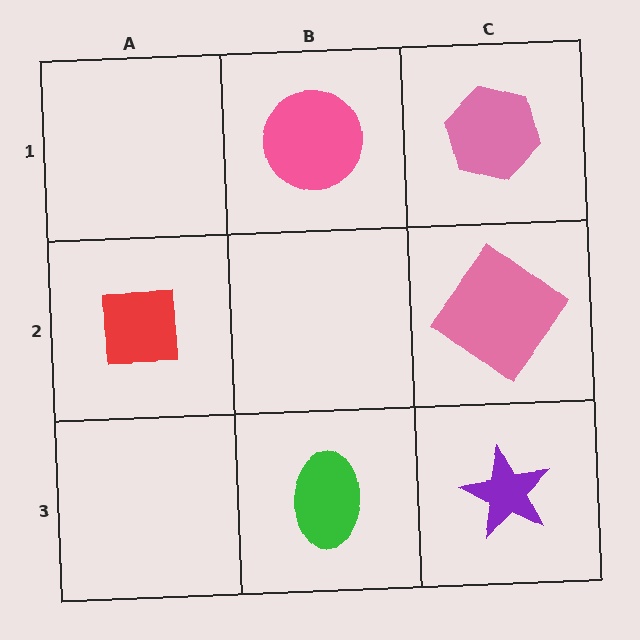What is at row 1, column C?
A pink hexagon.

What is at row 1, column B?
A pink circle.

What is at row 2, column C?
A pink diamond.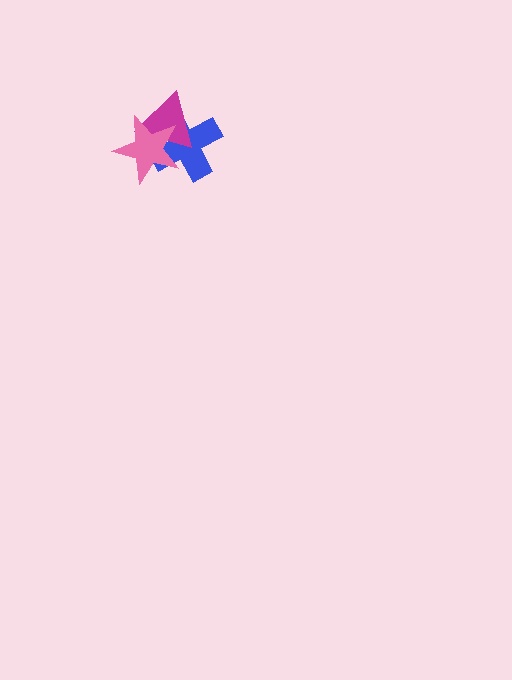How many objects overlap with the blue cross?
2 objects overlap with the blue cross.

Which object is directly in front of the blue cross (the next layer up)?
The magenta triangle is directly in front of the blue cross.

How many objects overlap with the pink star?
2 objects overlap with the pink star.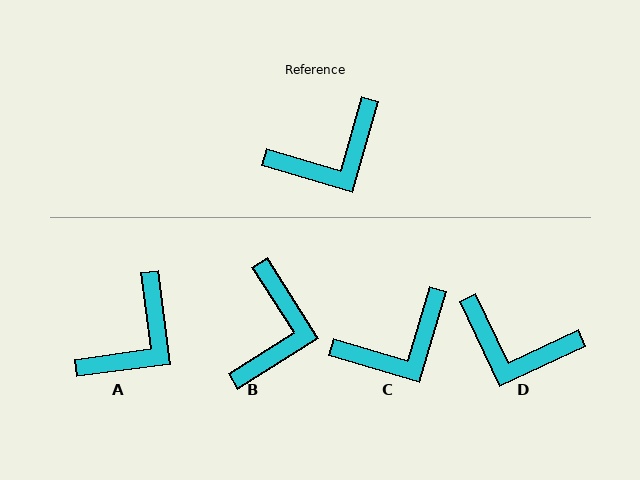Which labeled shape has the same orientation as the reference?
C.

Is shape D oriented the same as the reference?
No, it is off by about 48 degrees.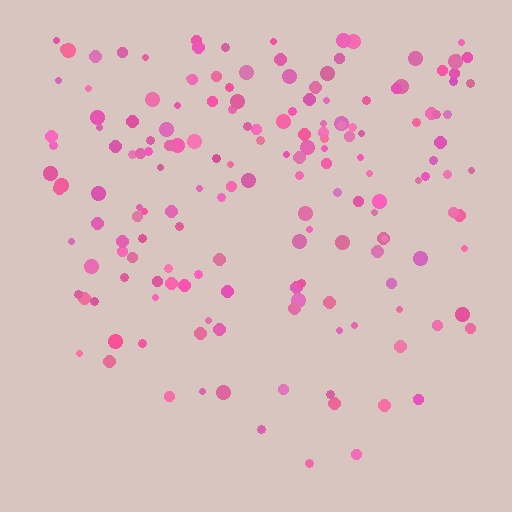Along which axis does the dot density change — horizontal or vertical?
Vertical.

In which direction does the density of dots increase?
From bottom to top, with the top side densest.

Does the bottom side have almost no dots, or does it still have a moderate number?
Still a moderate number, just noticeably fewer than the top.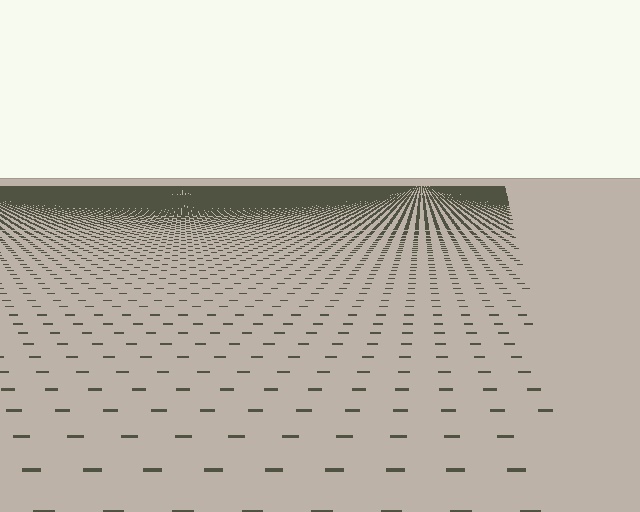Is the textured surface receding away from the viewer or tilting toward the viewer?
The surface is receding away from the viewer. Texture elements get smaller and denser toward the top.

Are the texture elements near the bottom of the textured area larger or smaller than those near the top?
Larger. Near the bottom, elements are closer to the viewer and appear at a bigger on-screen size.